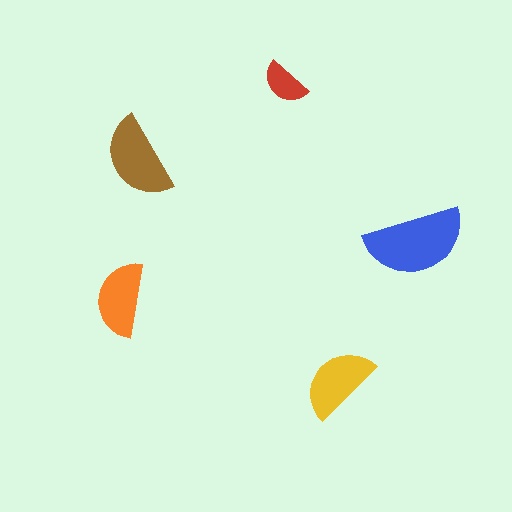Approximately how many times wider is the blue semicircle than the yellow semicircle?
About 1.5 times wider.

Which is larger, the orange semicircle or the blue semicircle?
The blue one.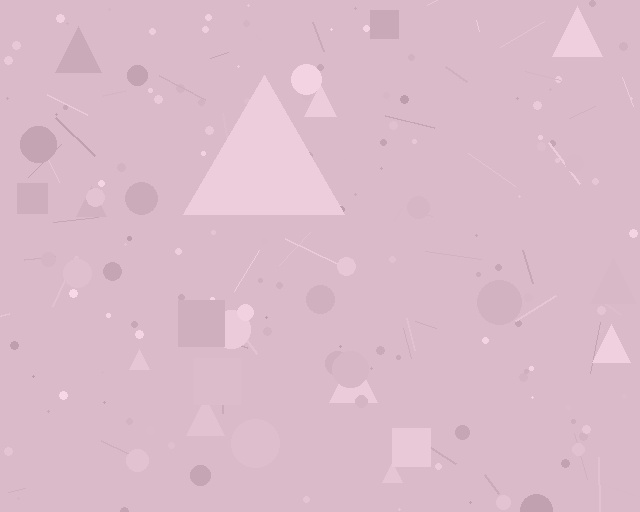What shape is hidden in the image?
A triangle is hidden in the image.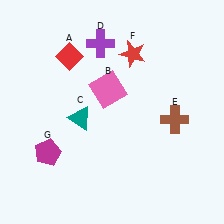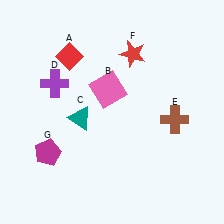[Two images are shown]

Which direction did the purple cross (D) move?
The purple cross (D) moved left.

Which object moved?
The purple cross (D) moved left.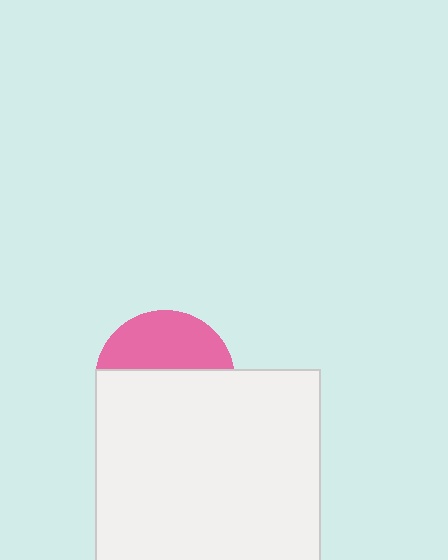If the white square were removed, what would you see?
You would see the complete pink circle.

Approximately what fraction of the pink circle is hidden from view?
Roughly 60% of the pink circle is hidden behind the white square.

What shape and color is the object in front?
The object in front is a white square.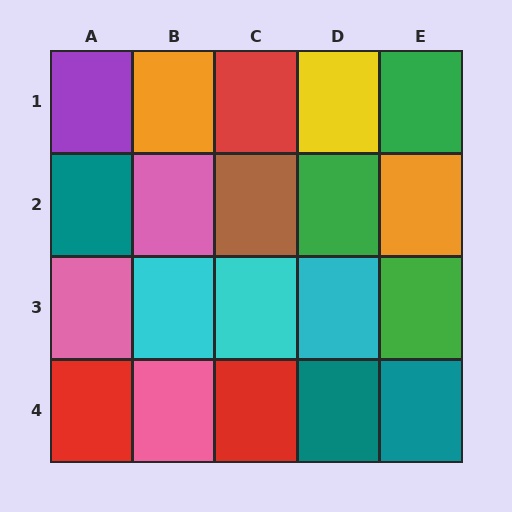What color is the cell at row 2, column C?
Brown.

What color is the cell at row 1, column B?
Orange.